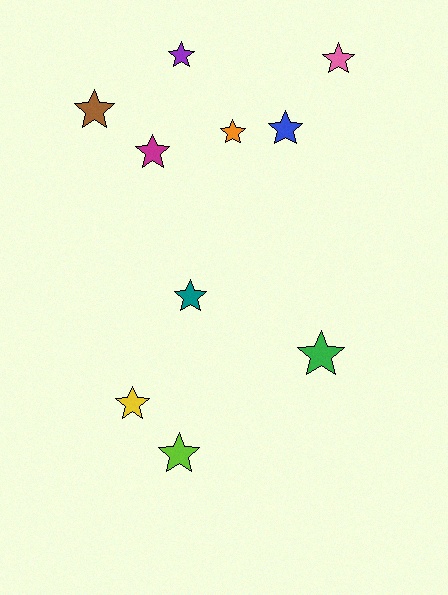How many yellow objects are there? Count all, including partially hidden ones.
There is 1 yellow object.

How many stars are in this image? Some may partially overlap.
There are 10 stars.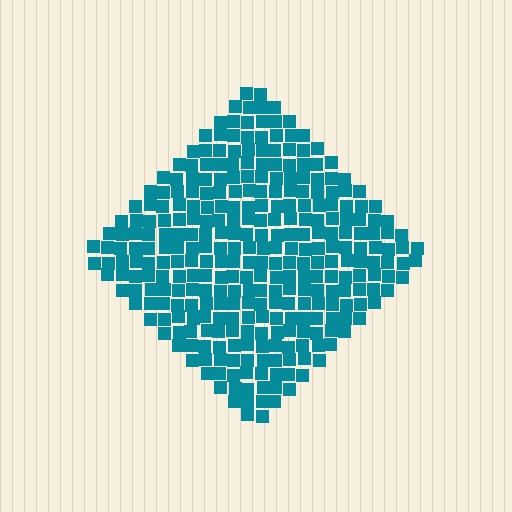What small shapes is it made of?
It is made of small squares.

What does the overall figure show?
The overall figure shows a diamond.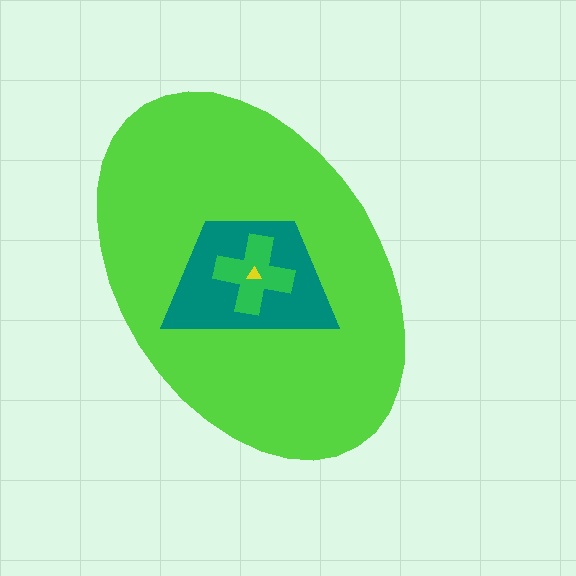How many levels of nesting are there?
4.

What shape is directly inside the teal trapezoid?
The green cross.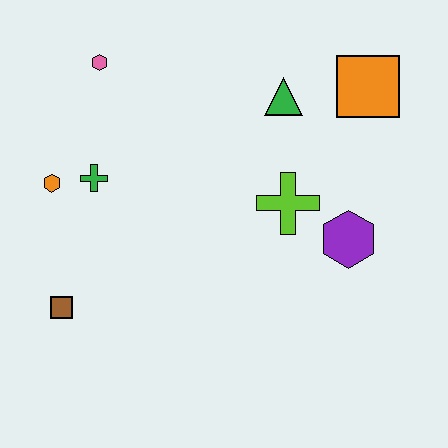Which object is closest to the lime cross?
The purple hexagon is closest to the lime cross.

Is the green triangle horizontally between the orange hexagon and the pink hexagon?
No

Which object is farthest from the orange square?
The brown square is farthest from the orange square.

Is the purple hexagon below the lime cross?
Yes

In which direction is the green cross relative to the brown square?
The green cross is above the brown square.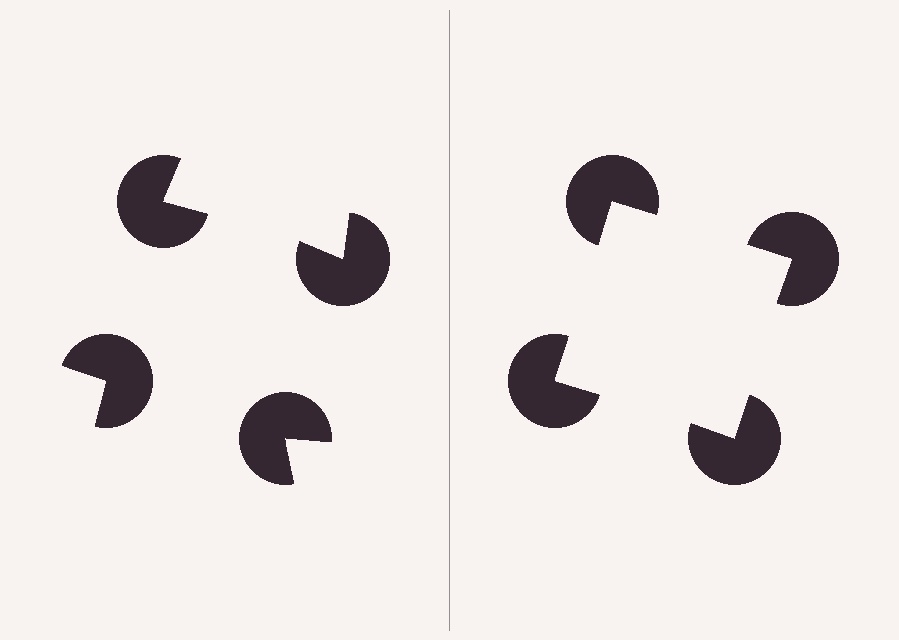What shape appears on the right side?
An illusory square.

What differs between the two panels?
The pac-man discs are positioned identically on both sides; only the wedge orientations differ. On the right they align to a square; on the left they are misaligned.